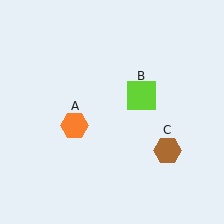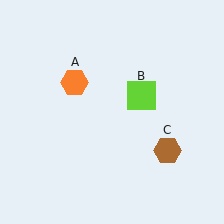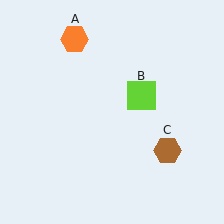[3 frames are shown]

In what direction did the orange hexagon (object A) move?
The orange hexagon (object A) moved up.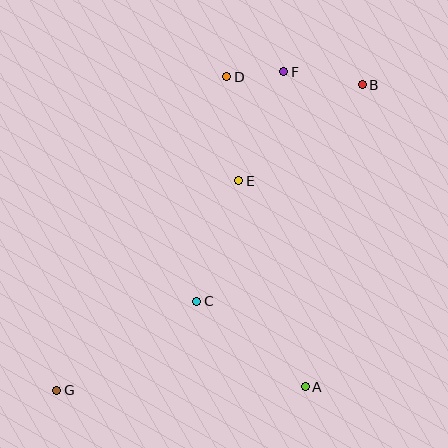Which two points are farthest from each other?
Points B and G are farthest from each other.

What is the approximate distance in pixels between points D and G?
The distance between D and G is approximately 356 pixels.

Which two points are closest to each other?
Points D and F are closest to each other.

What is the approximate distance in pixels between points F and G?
The distance between F and G is approximately 391 pixels.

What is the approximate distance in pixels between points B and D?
The distance between B and D is approximately 136 pixels.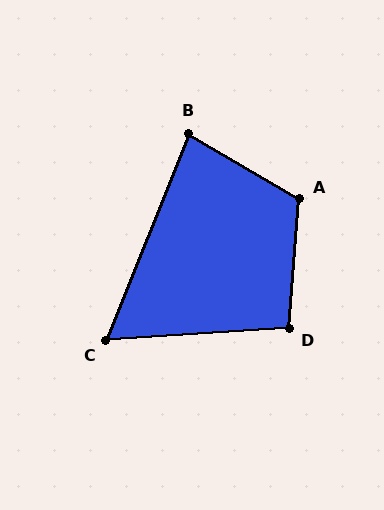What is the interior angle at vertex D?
Approximately 99 degrees (obtuse).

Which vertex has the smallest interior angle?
C, at approximately 64 degrees.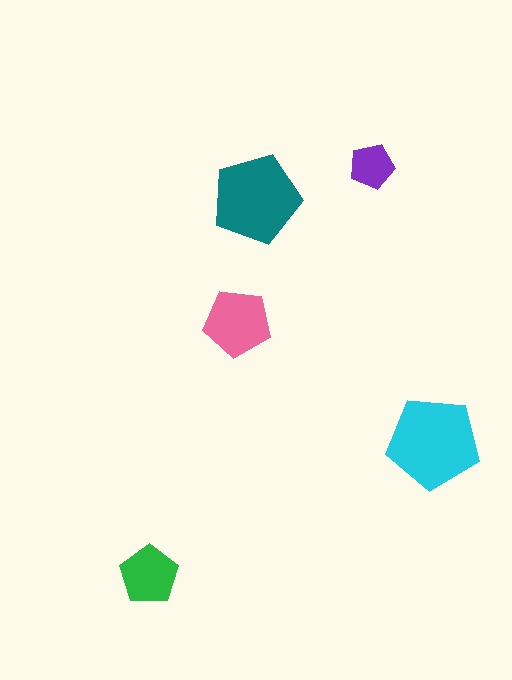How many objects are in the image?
There are 5 objects in the image.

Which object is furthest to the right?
The cyan pentagon is rightmost.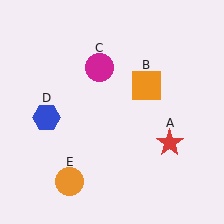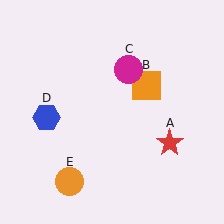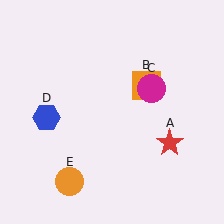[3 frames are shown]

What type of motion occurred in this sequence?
The magenta circle (object C) rotated clockwise around the center of the scene.